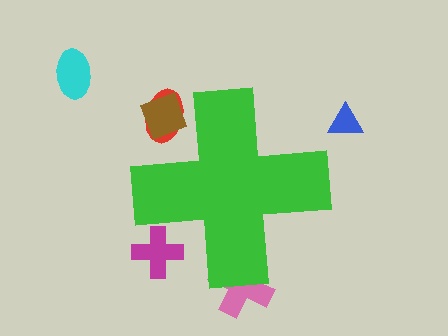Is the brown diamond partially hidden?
Yes, the brown diamond is partially hidden behind the green cross.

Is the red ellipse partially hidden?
Yes, the red ellipse is partially hidden behind the green cross.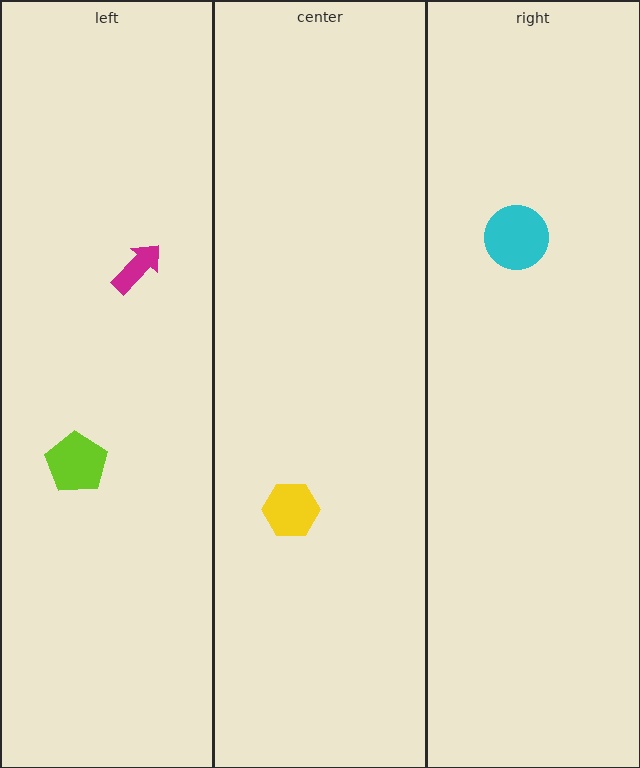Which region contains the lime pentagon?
The left region.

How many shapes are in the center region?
1.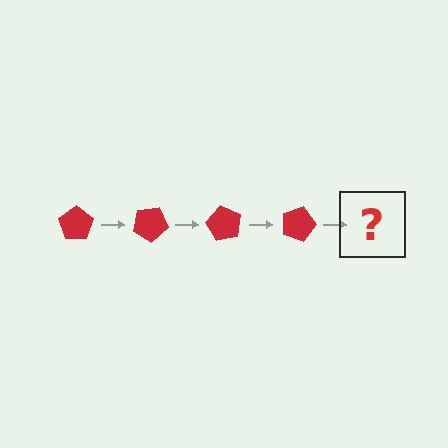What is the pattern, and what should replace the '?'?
The pattern is that the pentagon rotates 30 degrees each step. The '?' should be a red pentagon rotated 120 degrees.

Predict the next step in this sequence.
The next step is a red pentagon rotated 120 degrees.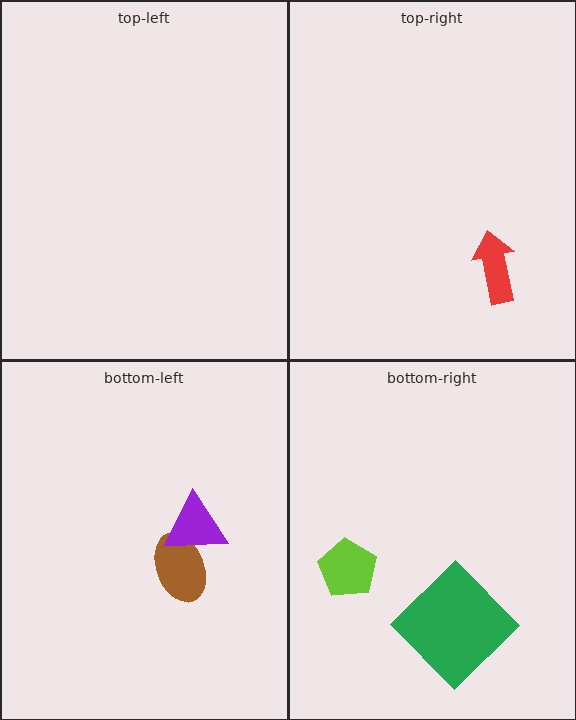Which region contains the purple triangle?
The bottom-left region.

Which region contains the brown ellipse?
The bottom-left region.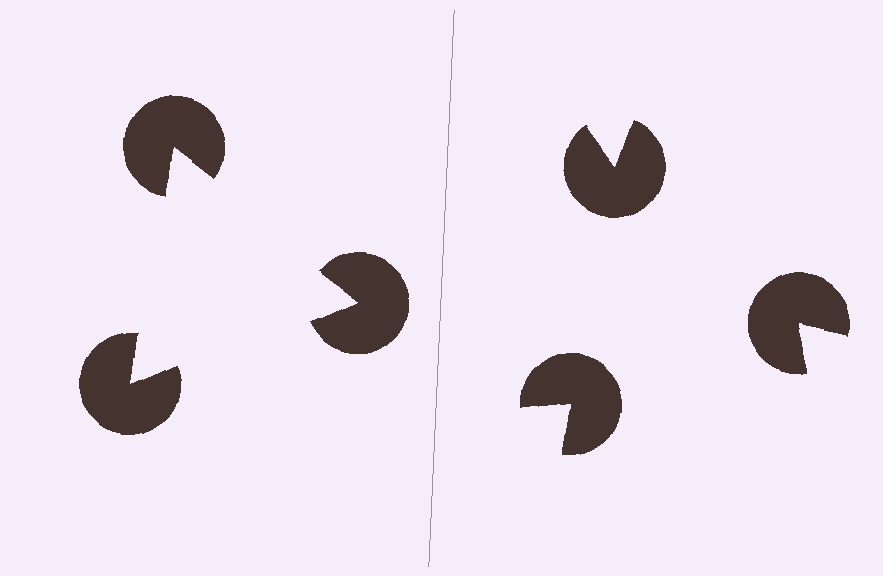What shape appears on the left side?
An illusory triangle.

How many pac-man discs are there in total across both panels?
6 — 3 on each side.